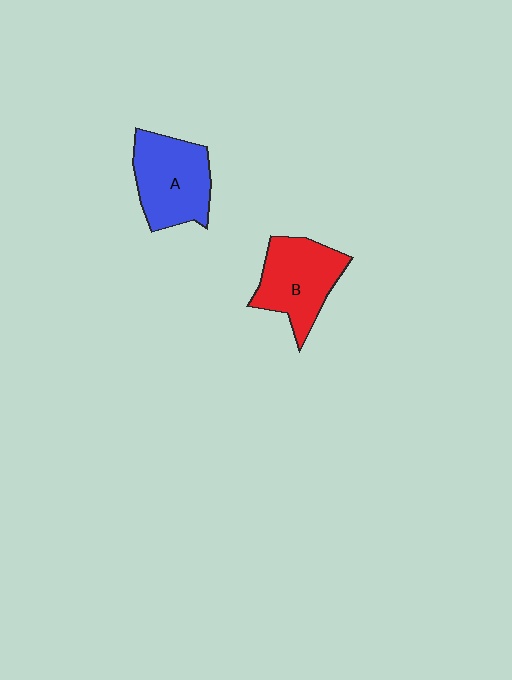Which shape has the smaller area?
Shape B (red).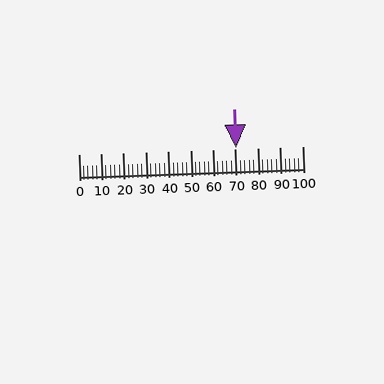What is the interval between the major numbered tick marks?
The major tick marks are spaced 10 units apart.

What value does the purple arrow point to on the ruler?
The purple arrow points to approximately 70.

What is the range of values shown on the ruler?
The ruler shows values from 0 to 100.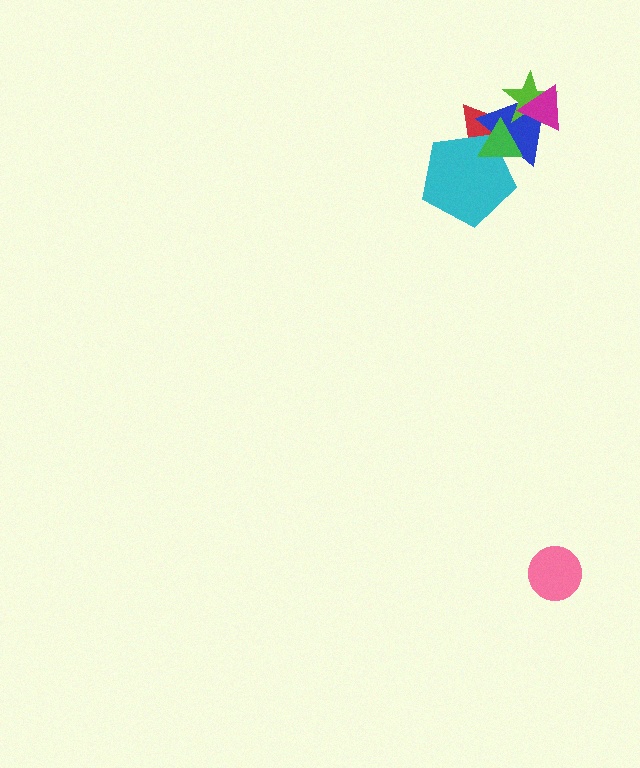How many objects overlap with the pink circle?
0 objects overlap with the pink circle.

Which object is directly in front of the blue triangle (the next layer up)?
The lime star is directly in front of the blue triangle.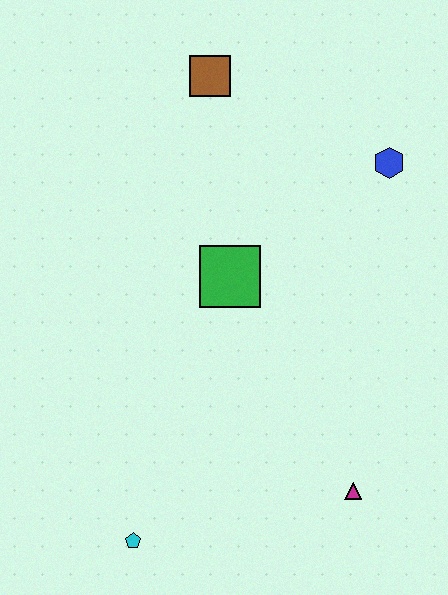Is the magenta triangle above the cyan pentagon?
Yes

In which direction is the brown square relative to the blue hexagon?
The brown square is to the left of the blue hexagon.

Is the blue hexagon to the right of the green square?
Yes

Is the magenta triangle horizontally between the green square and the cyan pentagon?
No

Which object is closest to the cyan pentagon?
The magenta triangle is closest to the cyan pentagon.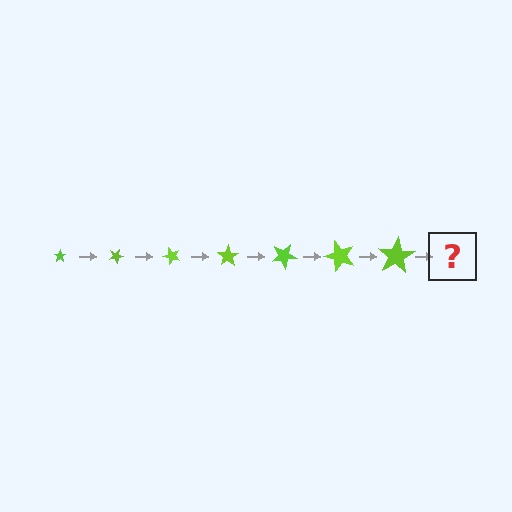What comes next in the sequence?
The next element should be a star, larger than the previous one and rotated 175 degrees from the start.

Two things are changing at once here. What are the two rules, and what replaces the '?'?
The two rules are that the star grows larger each step and it rotates 25 degrees each step. The '?' should be a star, larger than the previous one and rotated 175 degrees from the start.